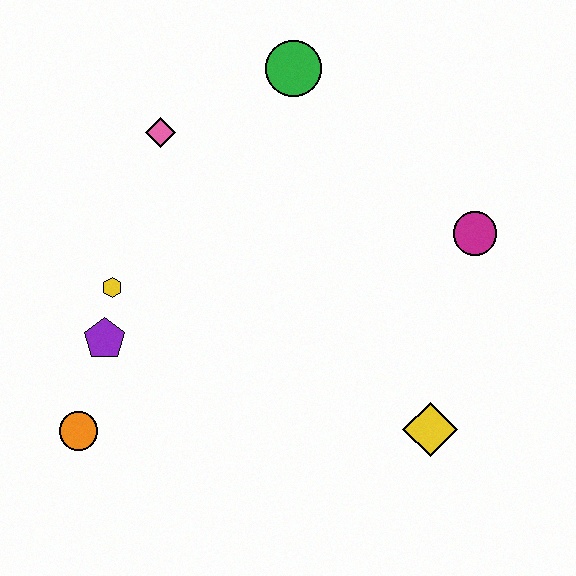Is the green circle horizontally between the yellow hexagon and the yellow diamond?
Yes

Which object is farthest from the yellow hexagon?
The magenta circle is farthest from the yellow hexagon.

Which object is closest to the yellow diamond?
The magenta circle is closest to the yellow diamond.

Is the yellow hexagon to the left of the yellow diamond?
Yes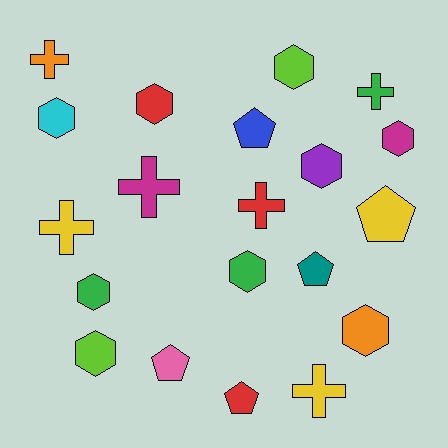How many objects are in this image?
There are 20 objects.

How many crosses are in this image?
There are 6 crosses.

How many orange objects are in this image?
There are 2 orange objects.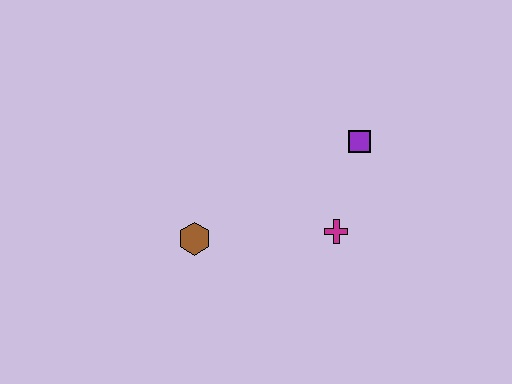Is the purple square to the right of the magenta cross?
Yes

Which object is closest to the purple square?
The magenta cross is closest to the purple square.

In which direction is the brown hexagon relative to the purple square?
The brown hexagon is to the left of the purple square.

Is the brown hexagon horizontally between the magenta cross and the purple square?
No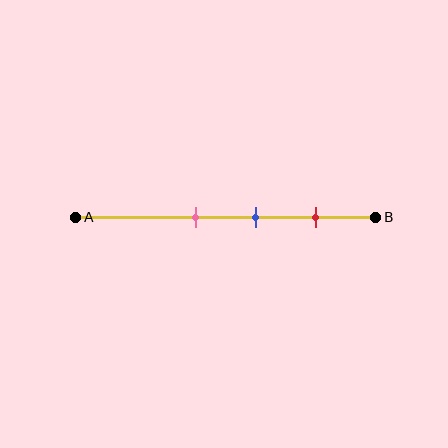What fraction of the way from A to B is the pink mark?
The pink mark is approximately 40% (0.4) of the way from A to B.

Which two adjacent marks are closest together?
The pink and blue marks are the closest adjacent pair.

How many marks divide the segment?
There are 3 marks dividing the segment.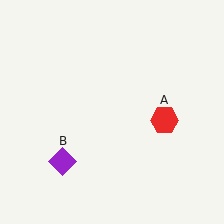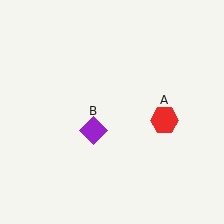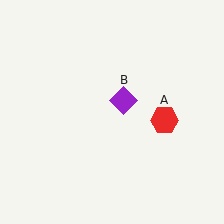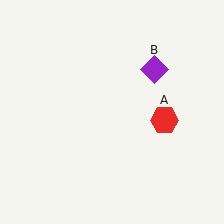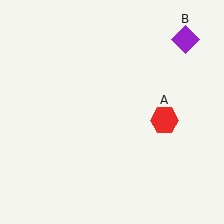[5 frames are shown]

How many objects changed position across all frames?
1 object changed position: purple diamond (object B).